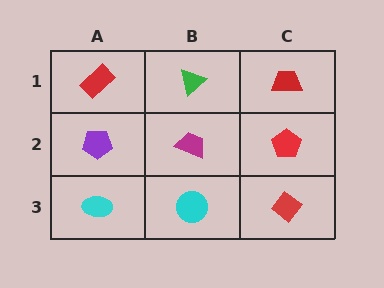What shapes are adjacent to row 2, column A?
A red rectangle (row 1, column A), a cyan ellipse (row 3, column A), a magenta trapezoid (row 2, column B).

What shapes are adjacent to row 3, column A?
A purple pentagon (row 2, column A), a cyan circle (row 3, column B).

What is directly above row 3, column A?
A purple pentagon.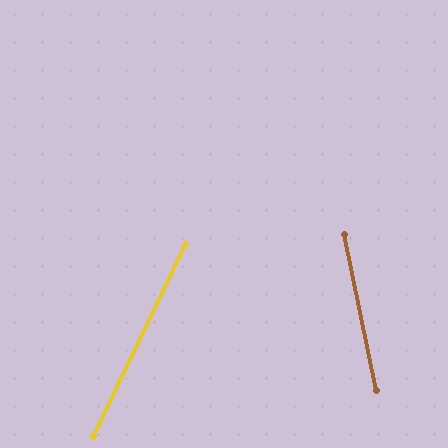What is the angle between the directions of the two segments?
Approximately 37 degrees.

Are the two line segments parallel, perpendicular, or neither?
Neither parallel nor perpendicular — they differ by about 37°.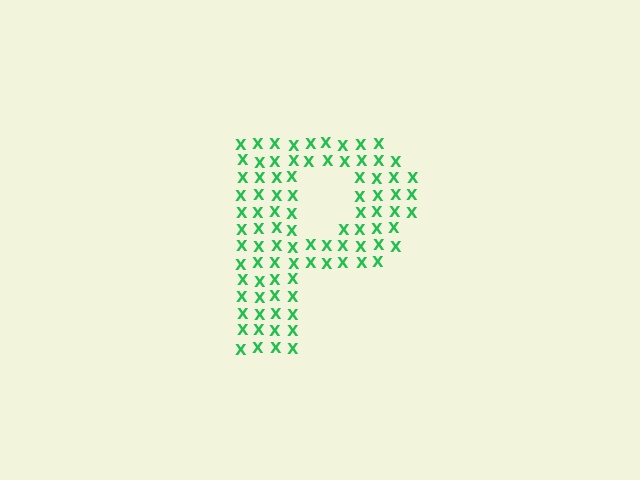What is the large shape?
The large shape is the letter P.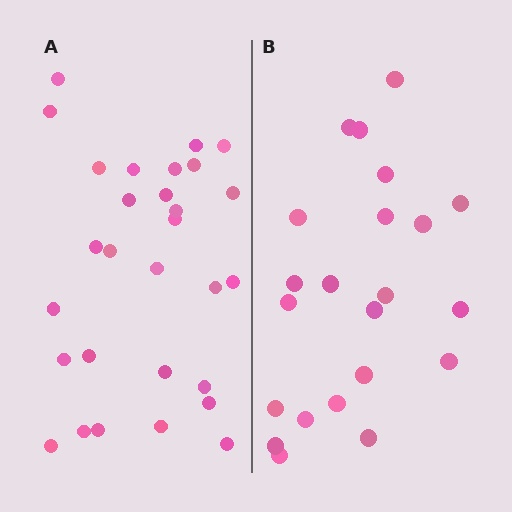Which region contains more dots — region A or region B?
Region A (the left region) has more dots.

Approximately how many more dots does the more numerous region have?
Region A has roughly 8 or so more dots than region B.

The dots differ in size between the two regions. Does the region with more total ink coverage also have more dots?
No. Region B has more total ink coverage because its dots are larger, but region A actually contains more individual dots. Total area can be misleading — the number of items is what matters here.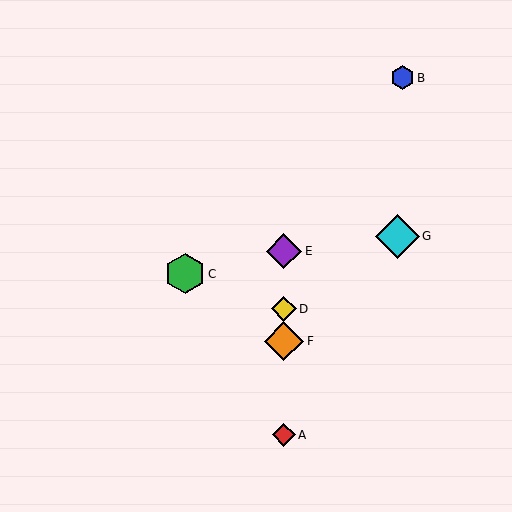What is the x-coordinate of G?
Object G is at x≈397.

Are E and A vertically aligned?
Yes, both are at x≈284.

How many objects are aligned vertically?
4 objects (A, D, E, F) are aligned vertically.